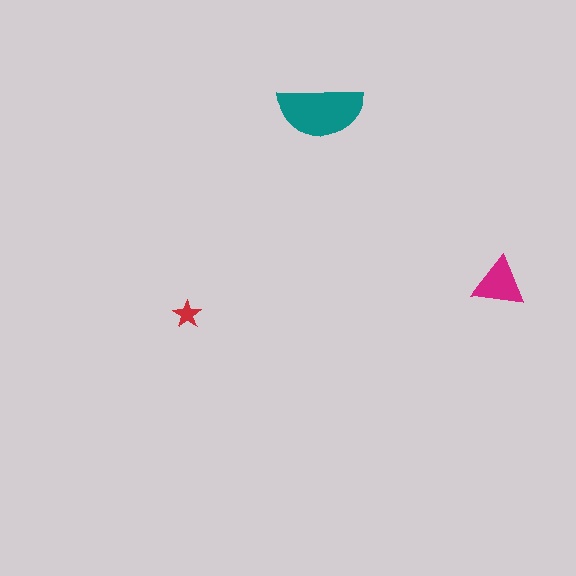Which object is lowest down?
The red star is bottommost.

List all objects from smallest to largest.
The red star, the magenta triangle, the teal semicircle.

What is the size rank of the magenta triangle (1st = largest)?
2nd.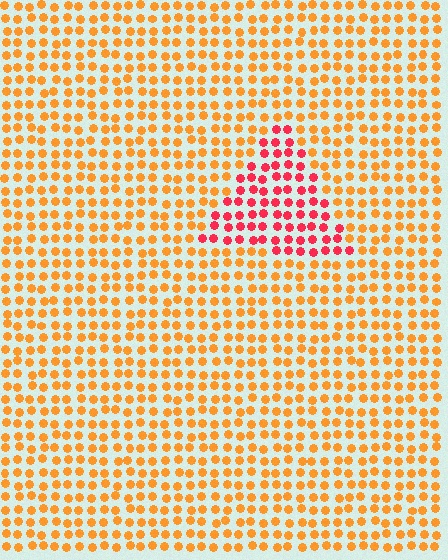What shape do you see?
I see a triangle.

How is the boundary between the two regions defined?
The boundary is defined purely by a slight shift in hue (about 42 degrees). Spacing, size, and orientation are identical on both sides.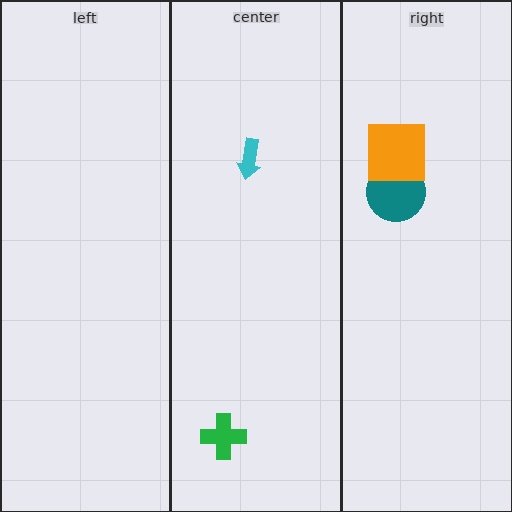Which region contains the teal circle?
The right region.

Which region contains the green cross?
The center region.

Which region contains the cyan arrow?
The center region.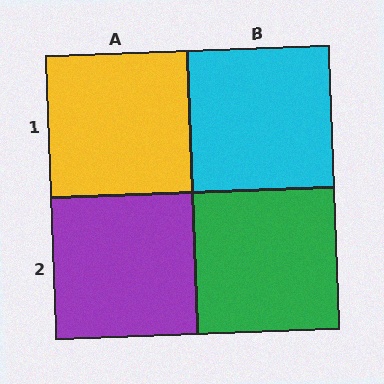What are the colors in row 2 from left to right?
Purple, green.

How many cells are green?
1 cell is green.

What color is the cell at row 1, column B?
Cyan.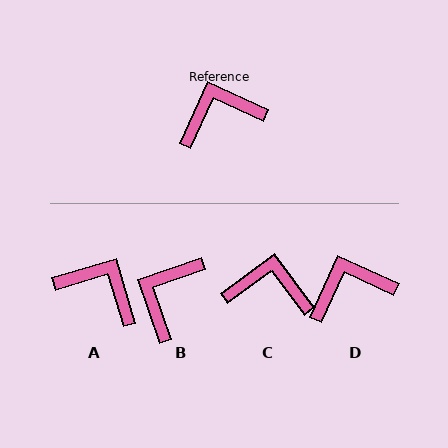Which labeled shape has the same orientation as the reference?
D.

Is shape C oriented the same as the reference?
No, it is off by about 29 degrees.